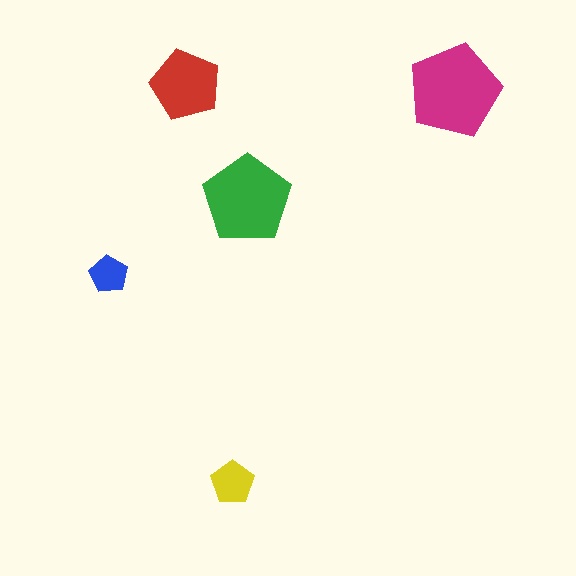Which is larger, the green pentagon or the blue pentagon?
The green one.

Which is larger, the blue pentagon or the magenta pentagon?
The magenta one.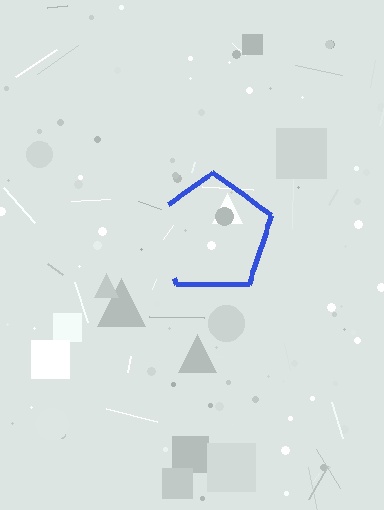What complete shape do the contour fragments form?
The contour fragments form a pentagon.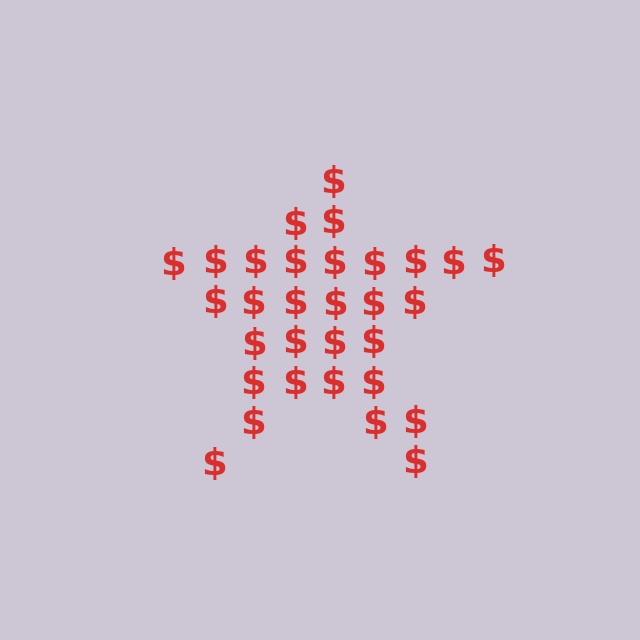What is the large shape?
The large shape is a star.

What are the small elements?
The small elements are dollar signs.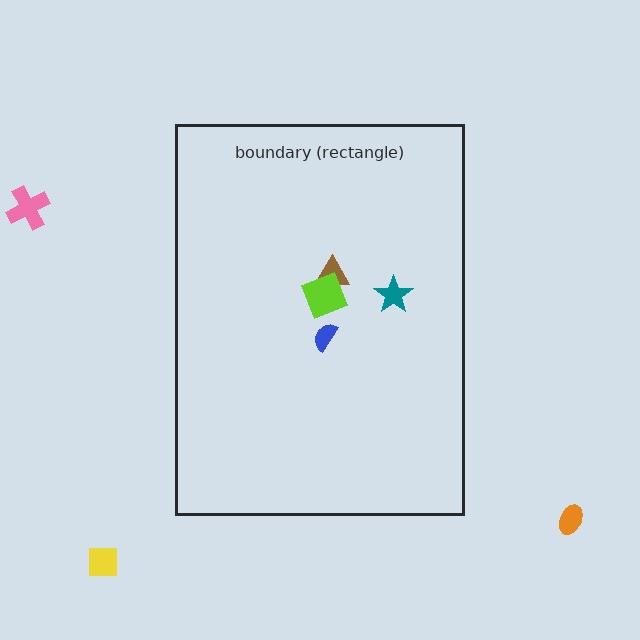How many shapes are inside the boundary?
4 inside, 3 outside.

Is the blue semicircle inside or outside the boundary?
Inside.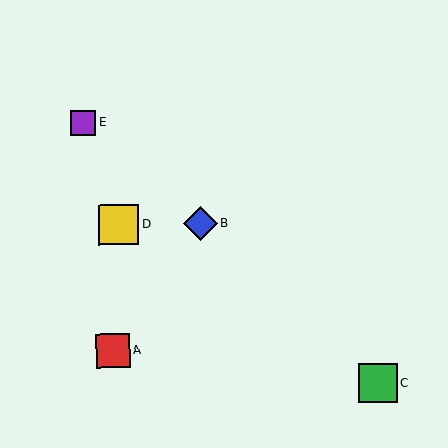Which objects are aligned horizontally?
Objects B, D are aligned horizontally.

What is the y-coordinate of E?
Object E is at y≈123.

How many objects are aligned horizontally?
2 objects (B, D) are aligned horizontally.